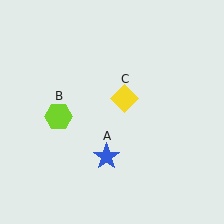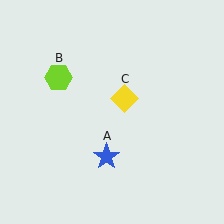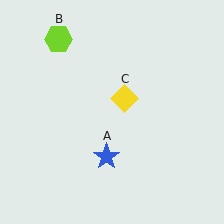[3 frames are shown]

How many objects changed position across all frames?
1 object changed position: lime hexagon (object B).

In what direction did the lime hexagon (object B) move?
The lime hexagon (object B) moved up.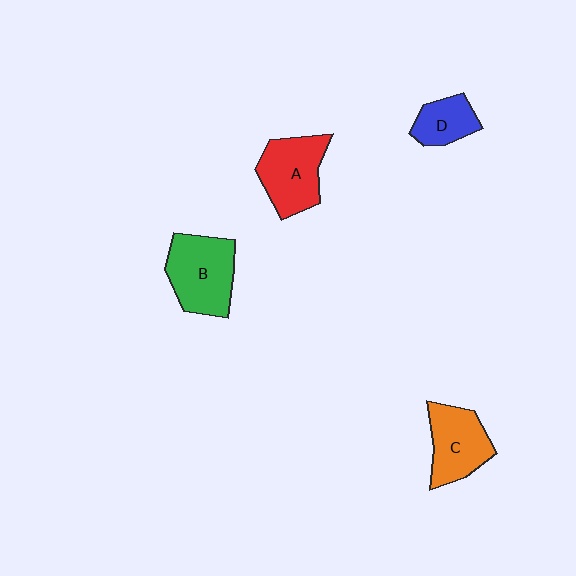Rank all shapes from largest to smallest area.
From largest to smallest: B (green), A (red), C (orange), D (blue).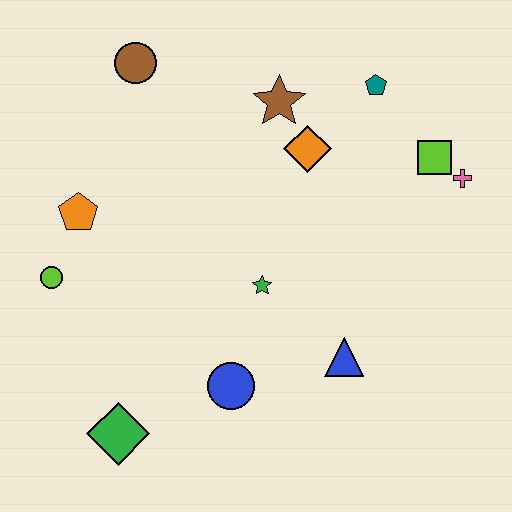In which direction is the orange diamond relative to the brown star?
The orange diamond is below the brown star.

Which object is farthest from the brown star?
The green diamond is farthest from the brown star.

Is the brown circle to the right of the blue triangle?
No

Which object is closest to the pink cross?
The lime square is closest to the pink cross.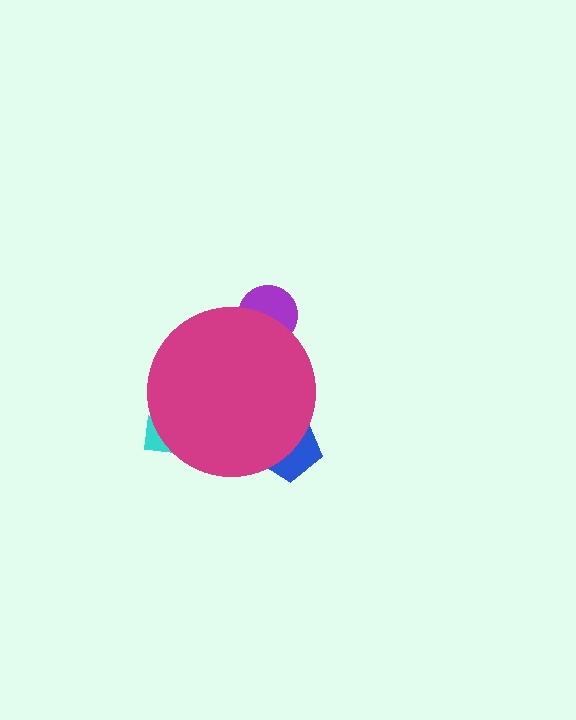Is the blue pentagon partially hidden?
Yes, the blue pentagon is partially hidden behind the magenta circle.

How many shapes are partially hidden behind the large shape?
3 shapes are partially hidden.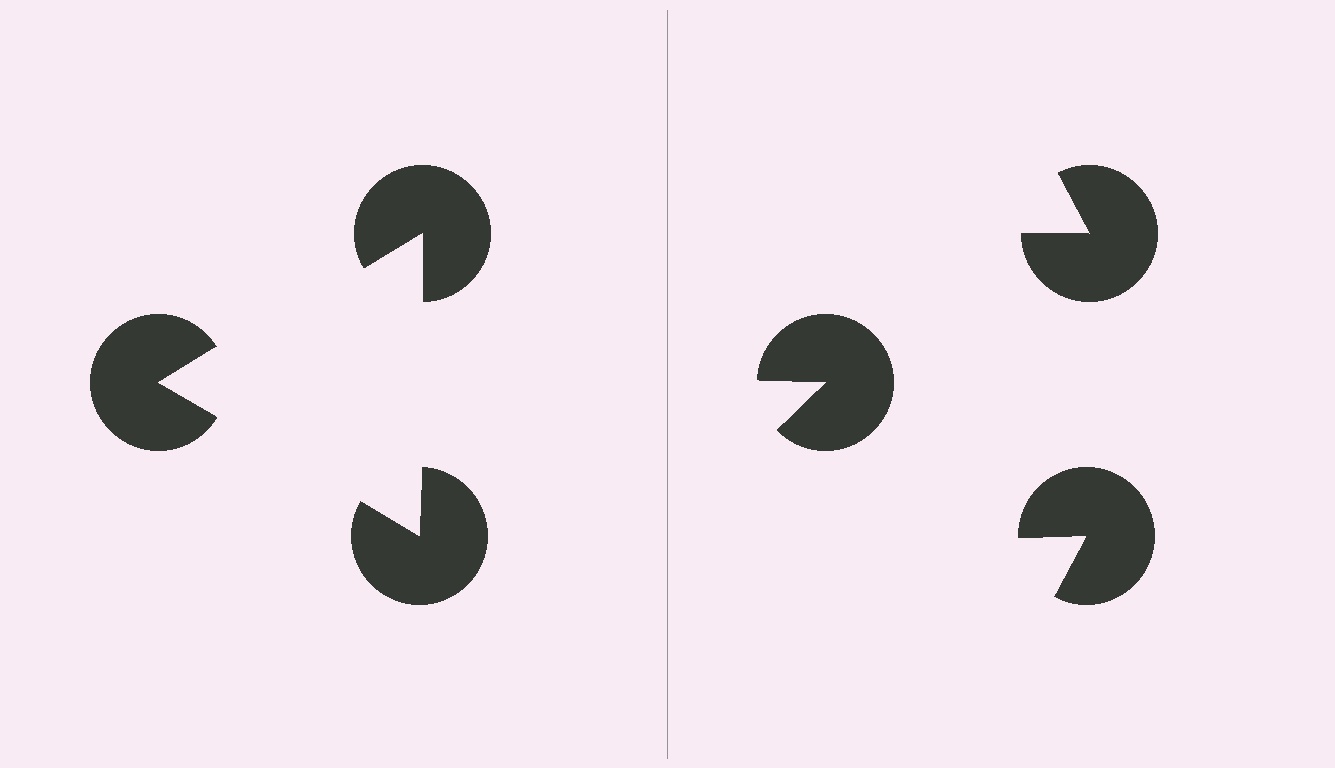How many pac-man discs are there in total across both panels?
6 — 3 on each side.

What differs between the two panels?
The pac-man discs are positioned identically on both sides; only the wedge orientations differ. On the left they align to a triangle; on the right they are misaligned.